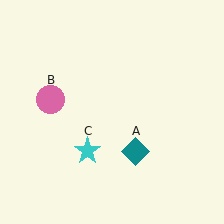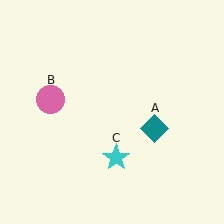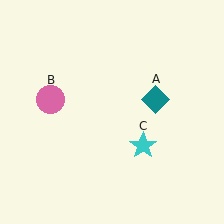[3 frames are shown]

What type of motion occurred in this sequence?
The teal diamond (object A), cyan star (object C) rotated counterclockwise around the center of the scene.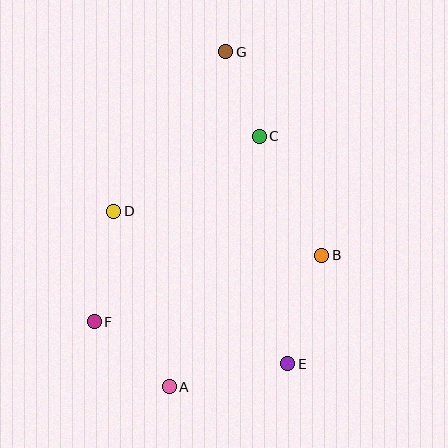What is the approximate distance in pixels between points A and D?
The distance between A and D is approximately 184 pixels.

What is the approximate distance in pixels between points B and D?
The distance between B and D is approximately 213 pixels.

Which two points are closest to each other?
Points C and G are closest to each other.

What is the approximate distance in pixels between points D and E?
The distance between D and E is approximately 231 pixels.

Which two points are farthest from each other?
Points A and G are farthest from each other.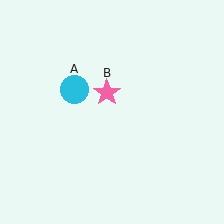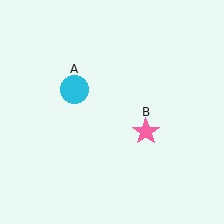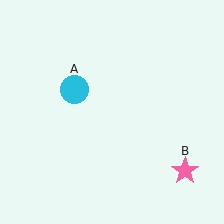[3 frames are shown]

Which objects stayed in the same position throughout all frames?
Cyan circle (object A) remained stationary.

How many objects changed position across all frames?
1 object changed position: pink star (object B).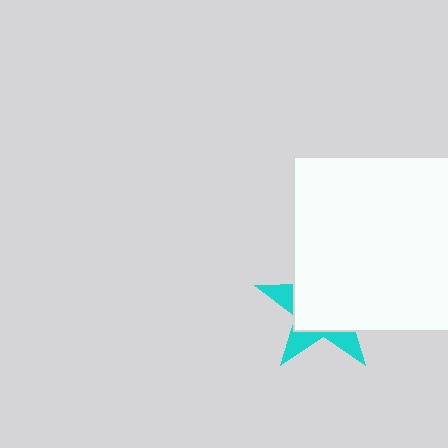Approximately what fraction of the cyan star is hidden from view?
Roughly 68% of the cyan star is hidden behind the white square.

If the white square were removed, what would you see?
You would see the complete cyan star.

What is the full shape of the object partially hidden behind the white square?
The partially hidden object is a cyan star.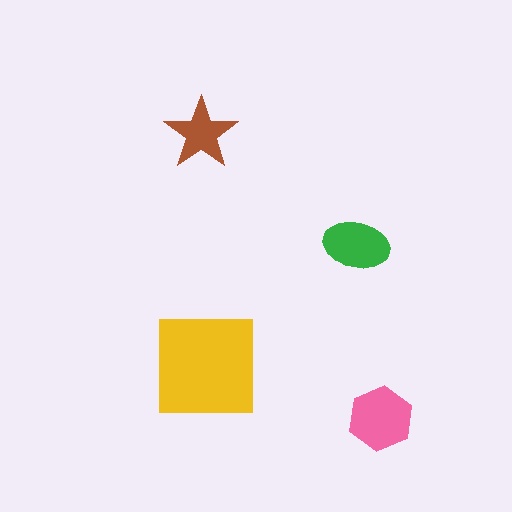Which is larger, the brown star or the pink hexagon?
The pink hexagon.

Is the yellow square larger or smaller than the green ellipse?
Larger.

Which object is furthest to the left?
The brown star is leftmost.